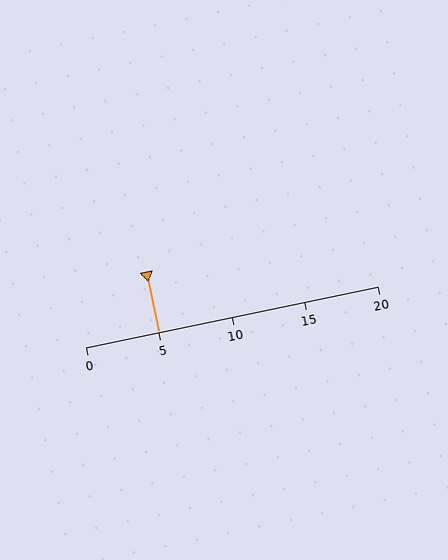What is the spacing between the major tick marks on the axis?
The major ticks are spaced 5 apart.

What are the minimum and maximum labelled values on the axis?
The axis runs from 0 to 20.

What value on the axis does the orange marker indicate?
The marker indicates approximately 5.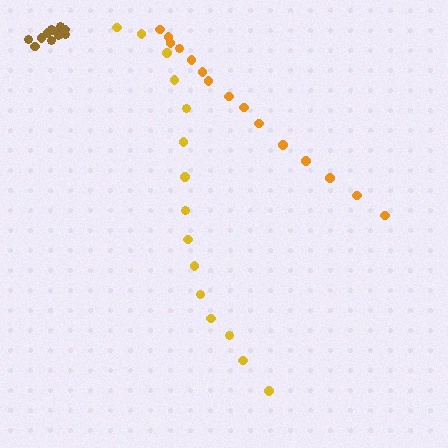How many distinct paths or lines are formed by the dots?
There are 3 distinct paths.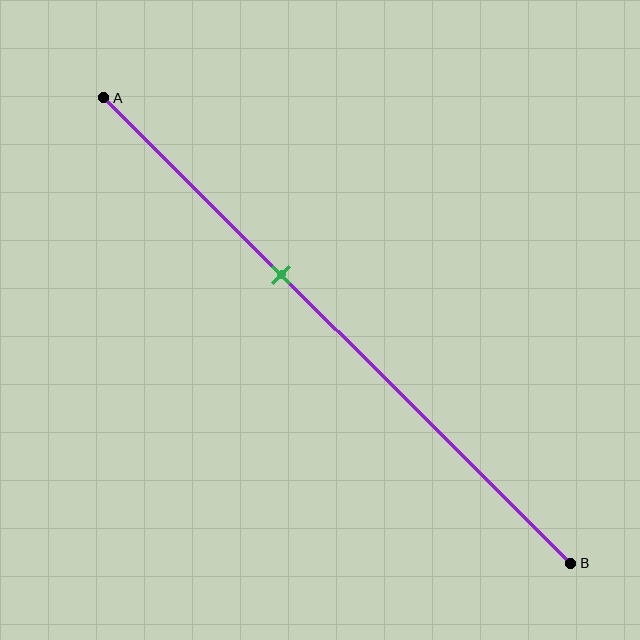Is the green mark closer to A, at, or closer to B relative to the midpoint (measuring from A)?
The green mark is closer to point A than the midpoint of segment AB.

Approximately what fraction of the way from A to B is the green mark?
The green mark is approximately 40% of the way from A to B.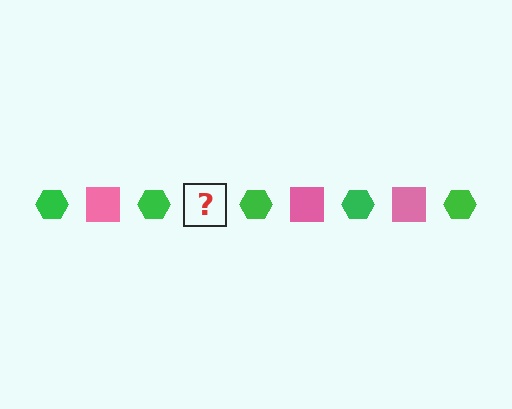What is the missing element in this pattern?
The missing element is a pink square.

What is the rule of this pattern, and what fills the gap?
The rule is that the pattern alternates between green hexagon and pink square. The gap should be filled with a pink square.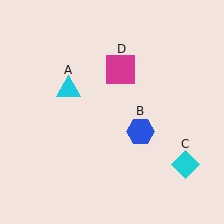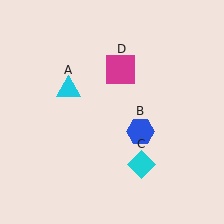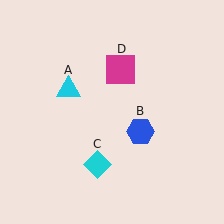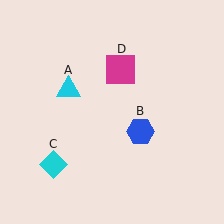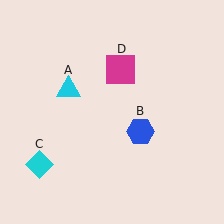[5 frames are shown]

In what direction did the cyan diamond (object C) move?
The cyan diamond (object C) moved left.